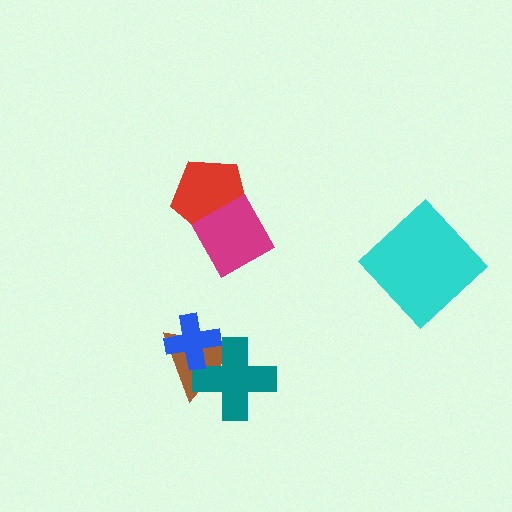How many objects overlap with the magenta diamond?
1 object overlaps with the magenta diamond.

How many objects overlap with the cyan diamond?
0 objects overlap with the cyan diamond.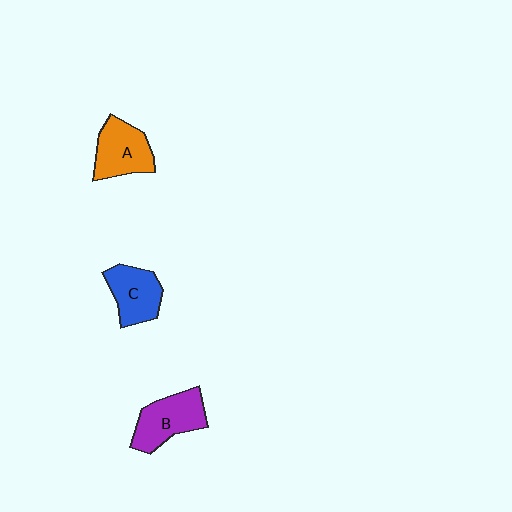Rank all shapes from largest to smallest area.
From largest to smallest: B (purple), A (orange), C (blue).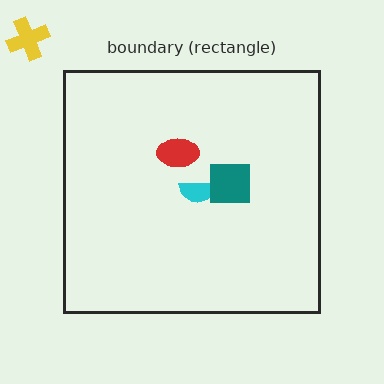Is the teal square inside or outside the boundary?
Inside.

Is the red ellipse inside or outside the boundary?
Inside.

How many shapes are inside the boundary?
3 inside, 1 outside.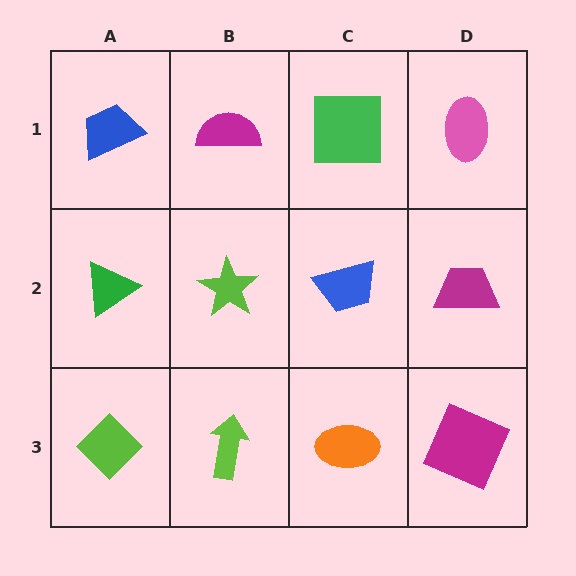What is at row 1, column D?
A pink ellipse.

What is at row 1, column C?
A green square.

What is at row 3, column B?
A lime arrow.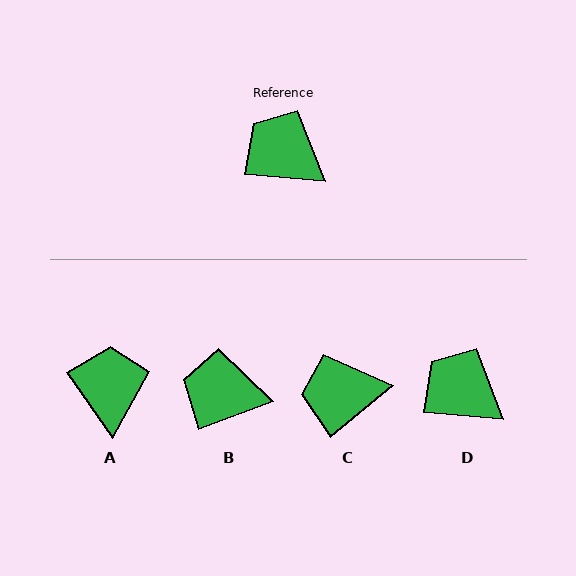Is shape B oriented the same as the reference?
No, it is off by about 25 degrees.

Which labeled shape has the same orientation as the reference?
D.